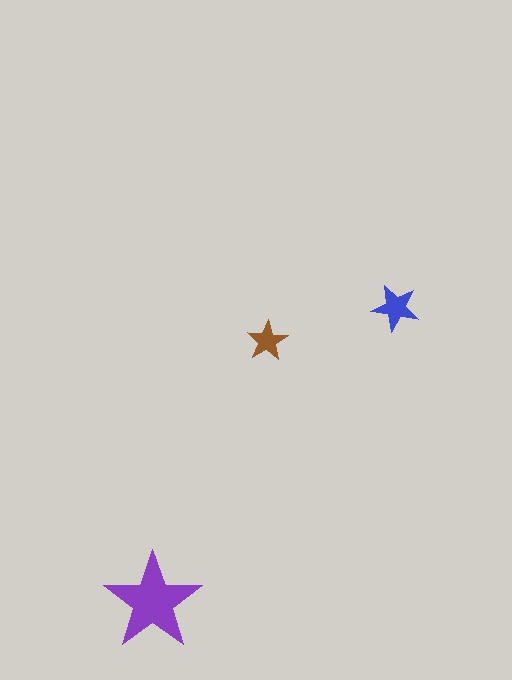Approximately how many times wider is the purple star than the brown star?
About 2.5 times wider.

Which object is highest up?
The blue star is topmost.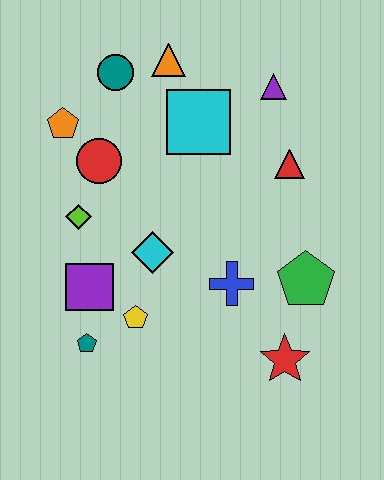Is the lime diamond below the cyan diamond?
No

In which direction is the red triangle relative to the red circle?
The red triangle is to the right of the red circle.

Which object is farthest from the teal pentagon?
The purple triangle is farthest from the teal pentagon.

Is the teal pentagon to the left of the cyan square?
Yes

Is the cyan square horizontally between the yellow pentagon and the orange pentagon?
No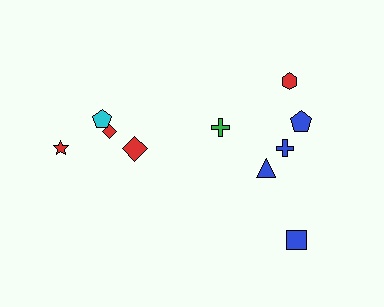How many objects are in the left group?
There are 4 objects.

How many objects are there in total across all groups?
There are 10 objects.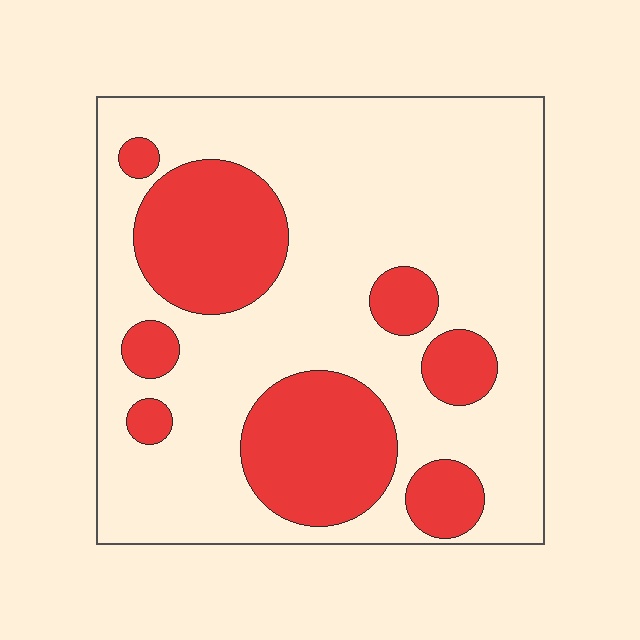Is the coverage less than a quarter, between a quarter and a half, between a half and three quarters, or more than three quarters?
Between a quarter and a half.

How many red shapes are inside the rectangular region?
8.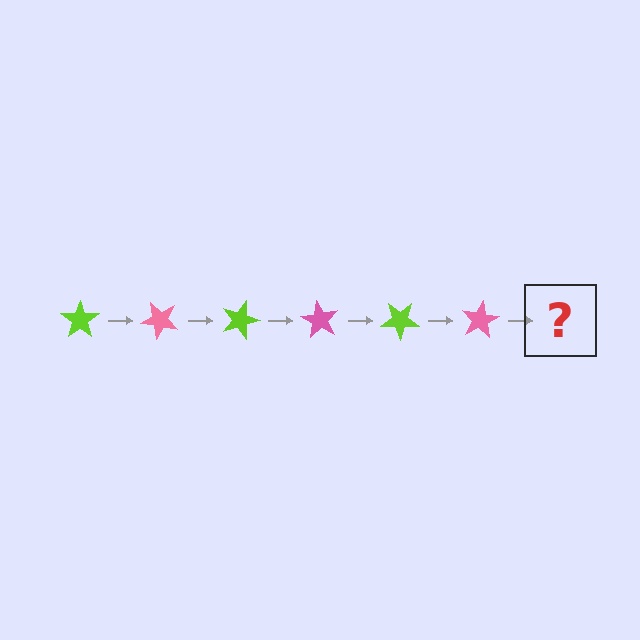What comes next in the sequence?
The next element should be a lime star, rotated 270 degrees from the start.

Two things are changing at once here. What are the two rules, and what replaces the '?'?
The two rules are that it rotates 45 degrees each step and the color cycles through lime and pink. The '?' should be a lime star, rotated 270 degrees from the start.